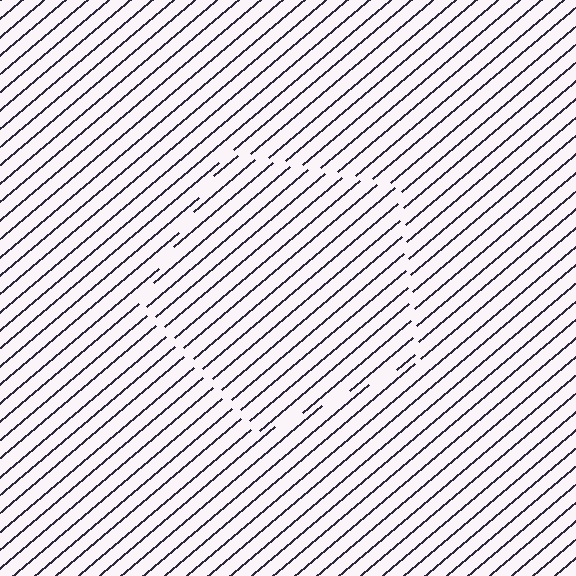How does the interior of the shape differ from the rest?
The interior of the shape contains the same grating, shifted by half a period — the contour is defined by the phase discontinuity where line-ends from the inner and outer gratings abut.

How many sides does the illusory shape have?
5 sides — the line-ends trace a pentagon.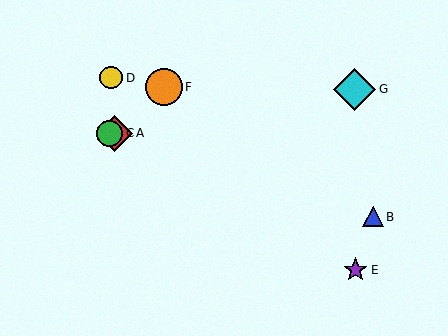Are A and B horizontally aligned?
No, A is at y≈133 and B is at y≈217.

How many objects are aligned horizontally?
2 objects (A, C) are aligned horizontally.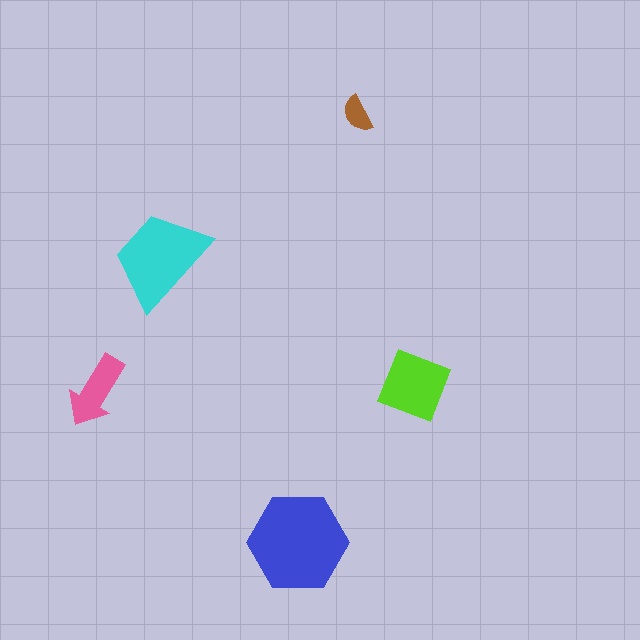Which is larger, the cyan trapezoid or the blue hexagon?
The blue hexagon.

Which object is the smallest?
The brown semicircle.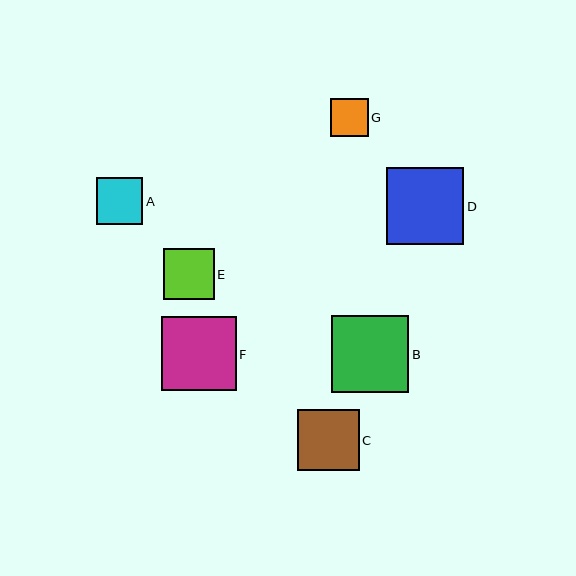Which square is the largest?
Square D is the largest with a size of approximately 77 pixels.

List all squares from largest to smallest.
From largest to smallest: D, B, F, C, E, A, G.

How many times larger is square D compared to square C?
Square D is approximately 1.3 times the size of square C.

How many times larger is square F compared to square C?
Square F is approximately 1.2 times the size of square C.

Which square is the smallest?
Square G is the smallest with a size of approximately 37 pixels.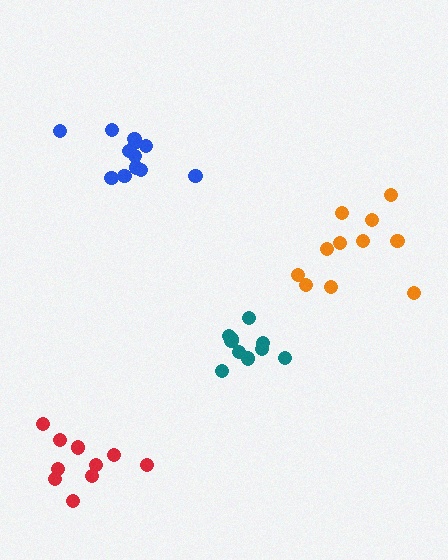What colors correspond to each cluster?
The clusters are colored: teal, blue, red, orange.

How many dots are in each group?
Group 1: 10 dots, Group 2: 12 dots, Group 3: 10 dots, Group 4: 11 dots (43 total).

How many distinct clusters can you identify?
There are 4 distinct clusters.